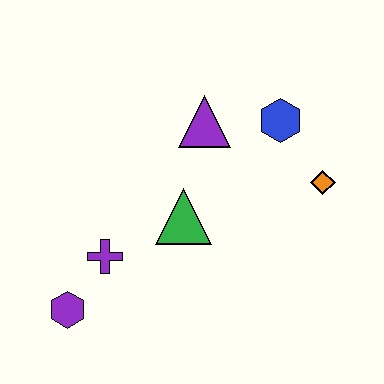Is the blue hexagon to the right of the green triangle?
Yes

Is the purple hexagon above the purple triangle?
No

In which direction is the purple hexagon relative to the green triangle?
The purple hexagon is to the left of the green triangle.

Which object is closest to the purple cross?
The purple hexagon is closest to the purple cross.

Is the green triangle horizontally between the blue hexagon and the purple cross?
Yes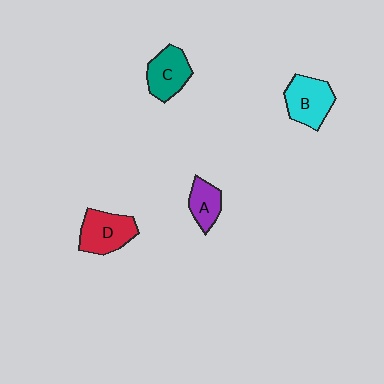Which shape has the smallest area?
Shape A (purple).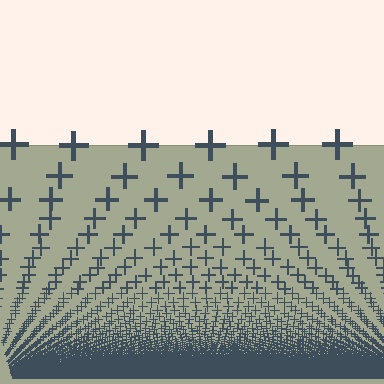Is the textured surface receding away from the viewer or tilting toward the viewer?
The surface appears to tilt toward the viewer. Texture elements get larger and sparser toward the top.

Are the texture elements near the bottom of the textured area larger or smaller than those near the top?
Smaller. The gradient is inverted — elements near the bottom are smaller and denser.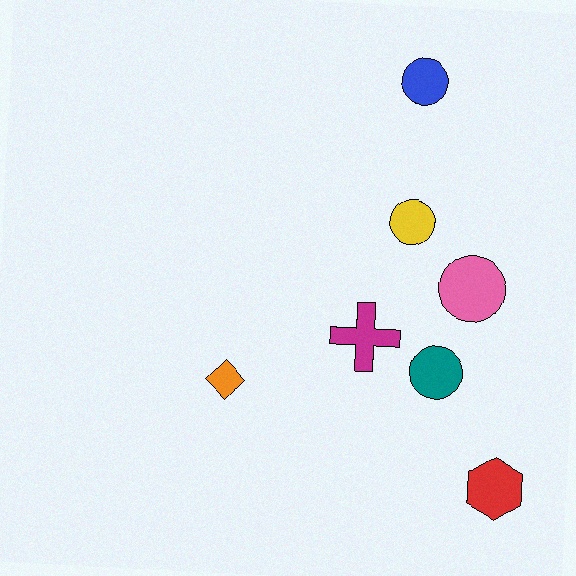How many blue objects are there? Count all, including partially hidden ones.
There is 1 blue object.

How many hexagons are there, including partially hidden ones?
There is 1 hexagon.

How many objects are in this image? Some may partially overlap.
There are 7 objects.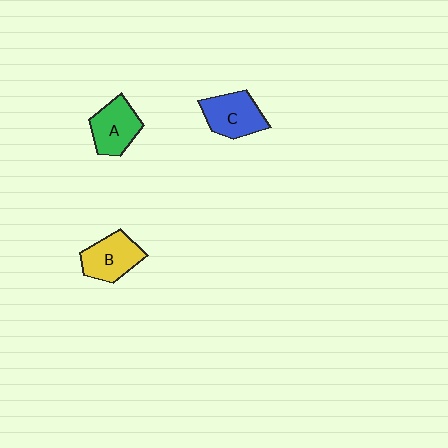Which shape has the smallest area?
Shape A (green).